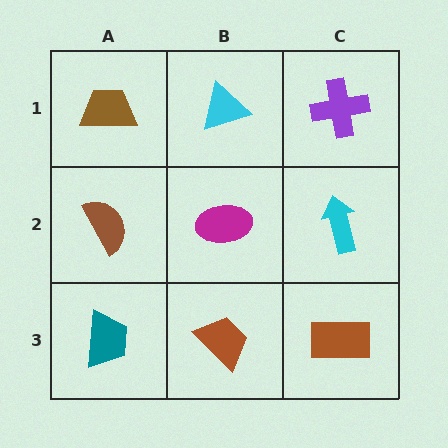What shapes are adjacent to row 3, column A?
A brown semicircle (row 2, column A), a brown trapezoid (row 3, column B).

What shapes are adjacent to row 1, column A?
A brown semicircle (row 2, column A), a cyan triangle (row 1, column B).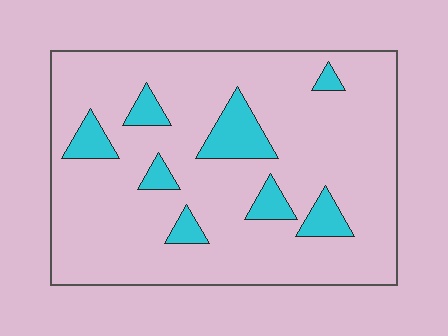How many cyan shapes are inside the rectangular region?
8.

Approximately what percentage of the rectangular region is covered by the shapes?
Approximately 15%.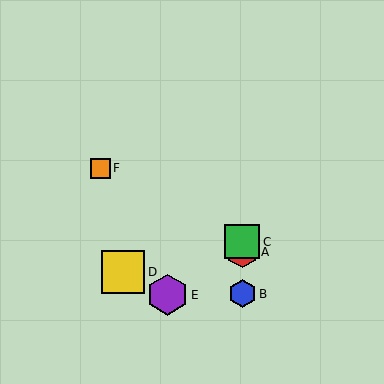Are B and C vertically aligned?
Yes, both are at x≈242.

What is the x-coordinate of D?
Object D is at x≈123.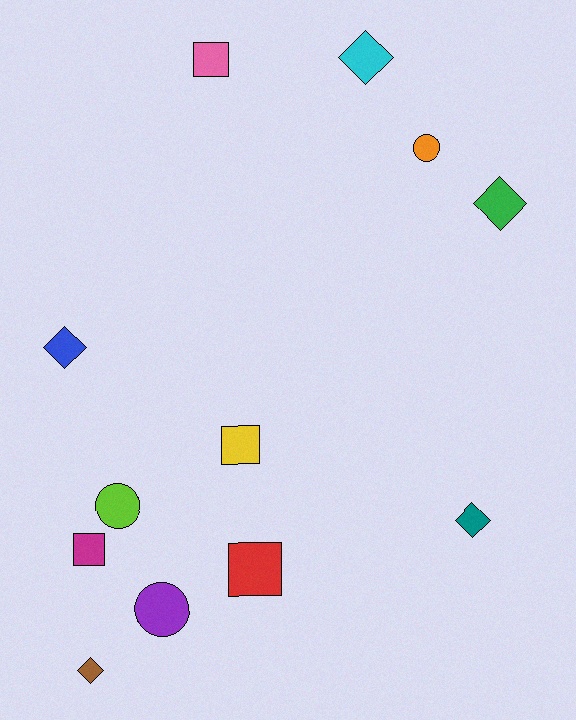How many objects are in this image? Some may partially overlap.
There are 12 objects.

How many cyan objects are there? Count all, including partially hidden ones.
There is 1 cyan object.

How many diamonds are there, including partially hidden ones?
There are 5 diamonds.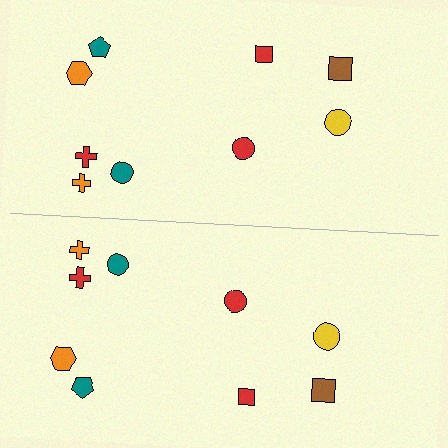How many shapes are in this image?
There are 18 shapes in this image.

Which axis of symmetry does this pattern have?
The pattern has a horizontal axis of symmetry running through the center of the image.